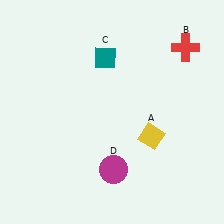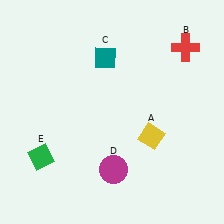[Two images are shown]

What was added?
A green diamond (E) was added in Image 2.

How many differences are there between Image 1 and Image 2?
There is 1 difference between the two images.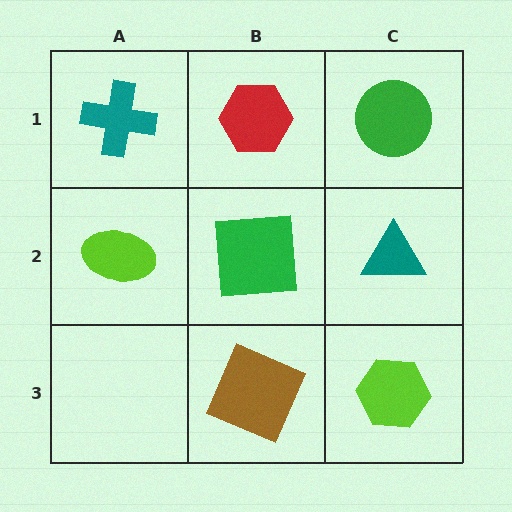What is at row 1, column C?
A green circle.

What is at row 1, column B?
A red hexagon.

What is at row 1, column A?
A teal cross.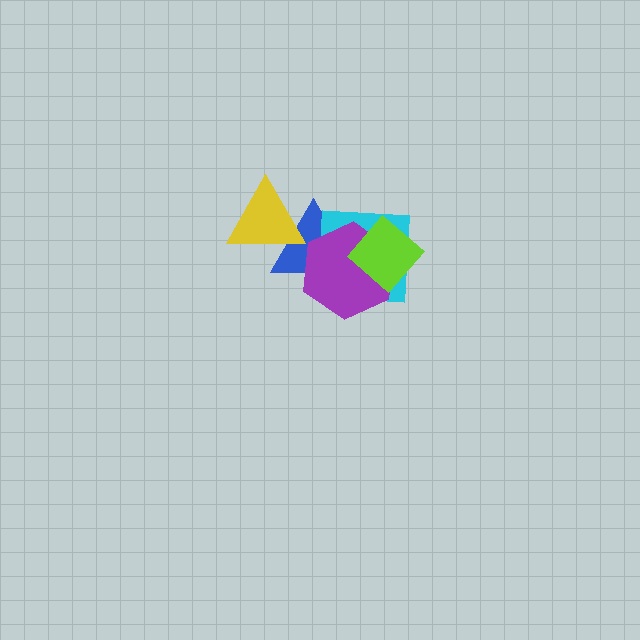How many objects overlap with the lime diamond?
3 objects overlap with the lime diamond.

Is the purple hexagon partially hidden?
Yes, it is partially covered by another shape.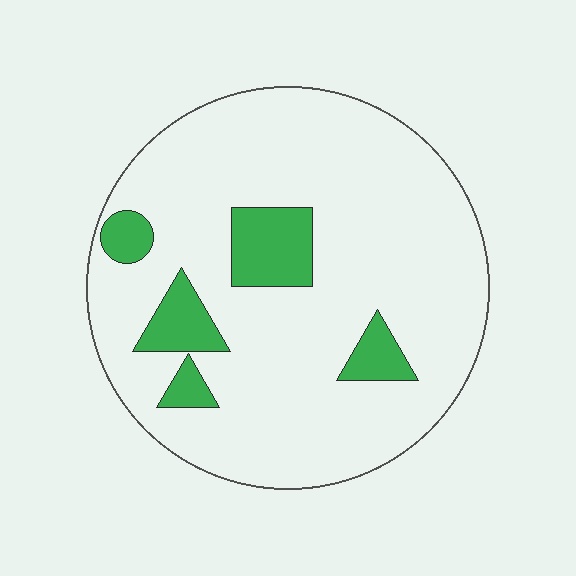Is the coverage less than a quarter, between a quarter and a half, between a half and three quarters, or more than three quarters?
Less than a quarter.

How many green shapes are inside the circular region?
5.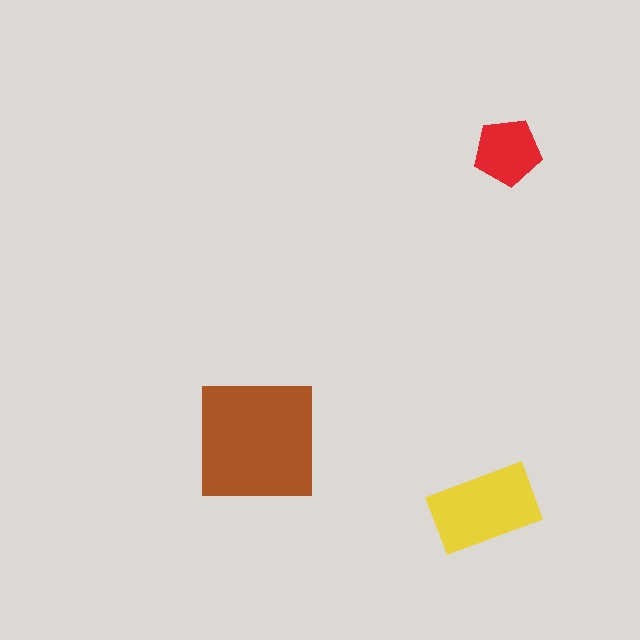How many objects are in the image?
There are 3 objects in the image.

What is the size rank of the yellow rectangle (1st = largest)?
2nd.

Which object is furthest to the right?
The red pentagon is rightmost.